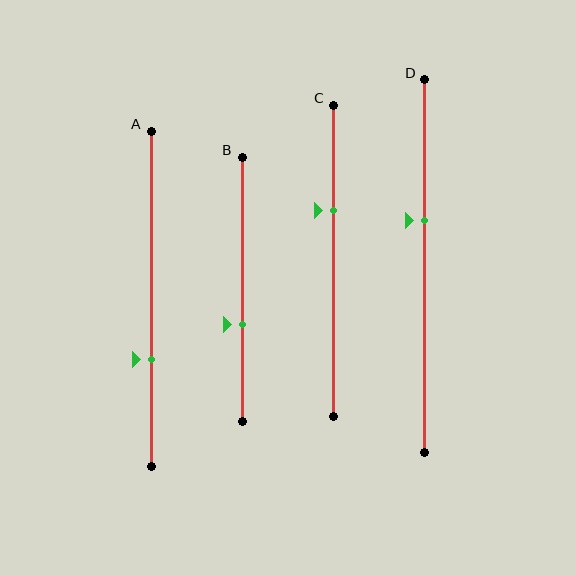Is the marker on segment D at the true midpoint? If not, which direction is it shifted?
No, the marker on segment D is shifted upward by about 12% of the segment length.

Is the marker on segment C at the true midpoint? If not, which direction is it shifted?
No, the marker on segment C is shifted upward by about 16% of the segment length.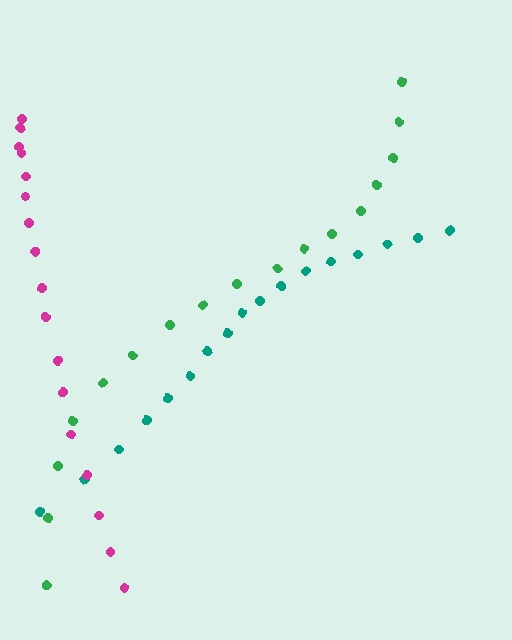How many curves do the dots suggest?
There are 3 distinct paths.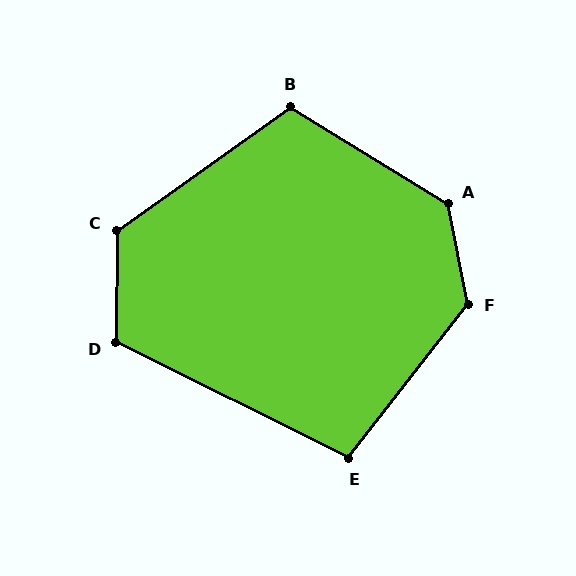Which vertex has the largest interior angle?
A, at approximately 133 degrees.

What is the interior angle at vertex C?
Approximately 126 degrees (obtuse).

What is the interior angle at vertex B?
Approximately 113 degrees (obtuse).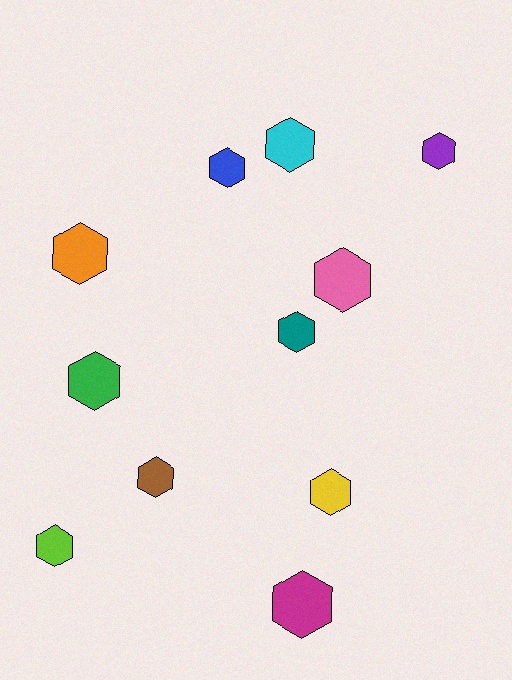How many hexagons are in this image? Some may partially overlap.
There are 11 hexagons.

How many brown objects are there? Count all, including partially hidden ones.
There is 1 brown object.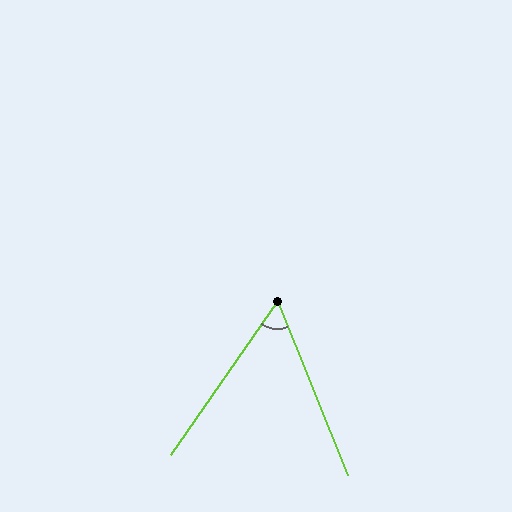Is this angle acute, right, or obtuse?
It is acute.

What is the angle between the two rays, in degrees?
Approximately 57 degrees.